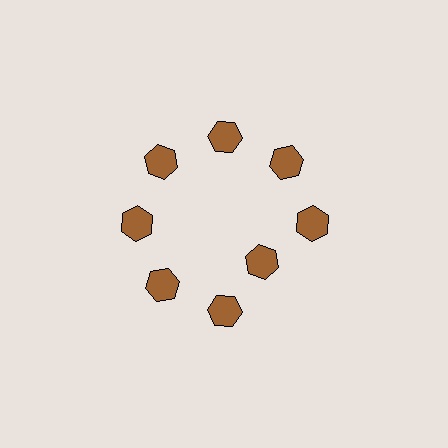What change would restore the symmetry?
The symmetry would be restored by moving it outward, back onto the ring so that all 8 hexagons sit at equal angles and equal distance from the center.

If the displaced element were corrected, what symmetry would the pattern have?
It would have 8-fold rotational symmetry — the pattern would map onto itself every 45 degrees.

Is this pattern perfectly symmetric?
No. The 8 brown hexagons are arranged in a ring, but one element near the 4 o'clock position is pulled inward toward the center, breaking the 8-fold rotational symmetry.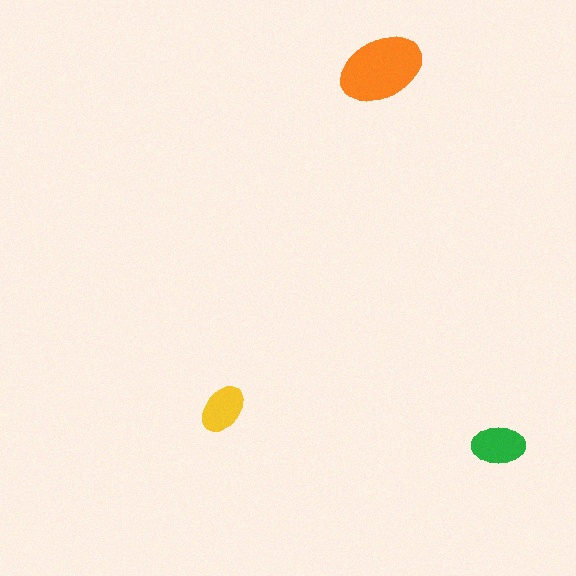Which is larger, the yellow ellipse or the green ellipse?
The green one.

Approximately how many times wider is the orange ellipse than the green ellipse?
About 1.5 times wider.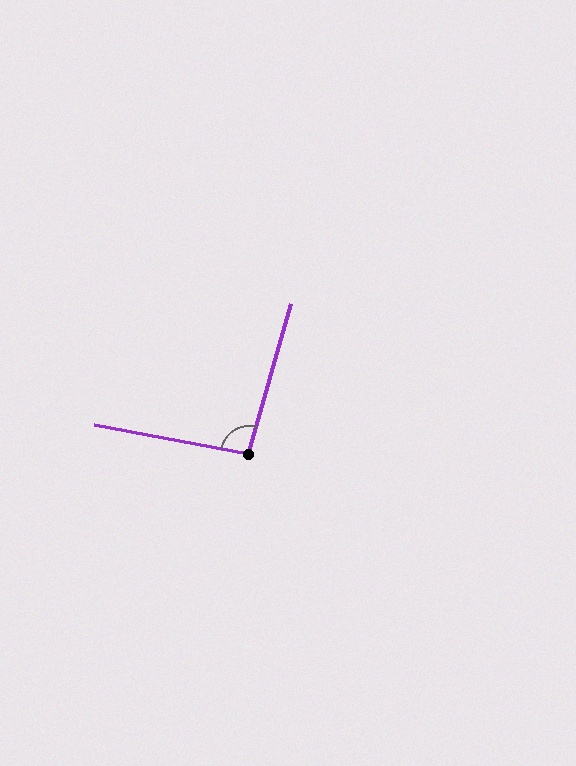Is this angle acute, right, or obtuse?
It is obtuse.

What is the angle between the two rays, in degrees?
Approximately 95 degrees.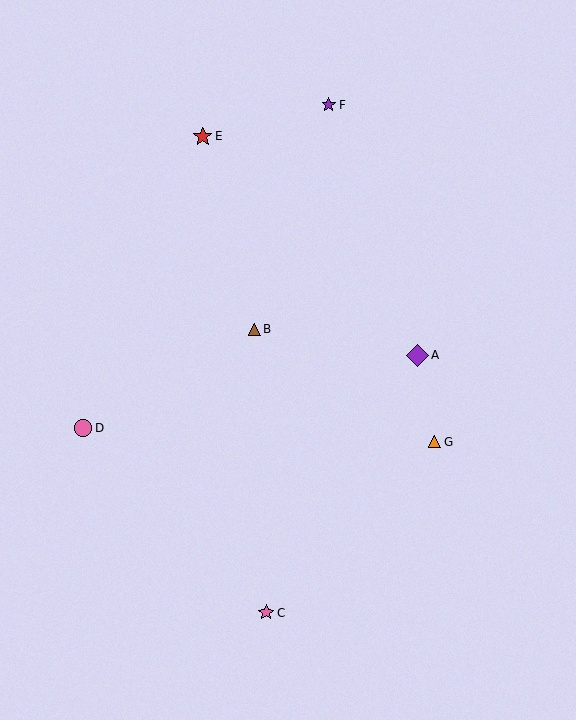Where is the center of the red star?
The center of the red star is at (203, 136).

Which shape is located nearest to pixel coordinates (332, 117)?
The purple star (labeled F) at (329, 105) is nearest to that location.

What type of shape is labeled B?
Shape B is a brown triangle.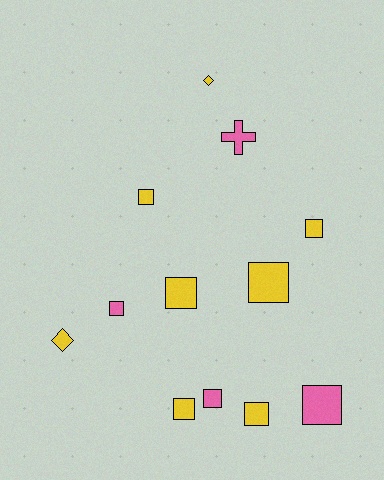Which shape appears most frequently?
Square, with 9 objects.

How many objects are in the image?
There are 12 objects.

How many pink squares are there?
There are 3 pink squares.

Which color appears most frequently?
Yellow, with 8 objects.